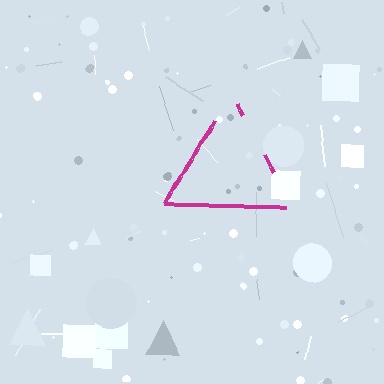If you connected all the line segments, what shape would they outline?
They would outline a triangle.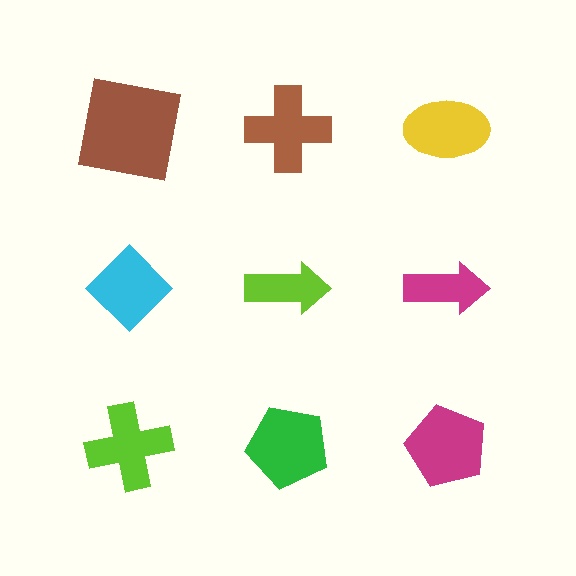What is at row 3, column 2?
A green pentagon.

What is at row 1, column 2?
A brown cross.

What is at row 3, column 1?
A lime cross.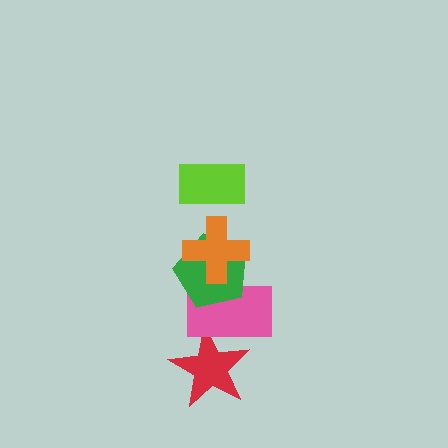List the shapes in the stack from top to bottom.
From top to bottom: the lime rectangle, the orange cross, the green pentagon, the pink rectangle, the red star.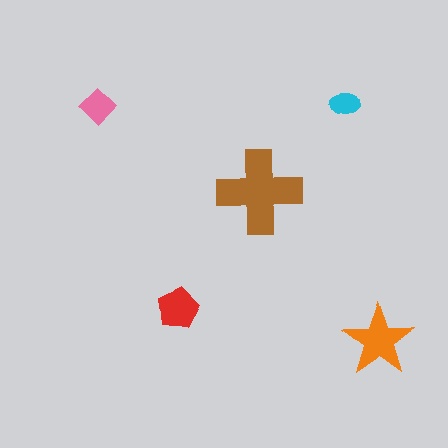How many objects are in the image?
There are 5 objects in the image.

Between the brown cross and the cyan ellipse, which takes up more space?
The brown cross.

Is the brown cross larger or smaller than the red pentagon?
Larger.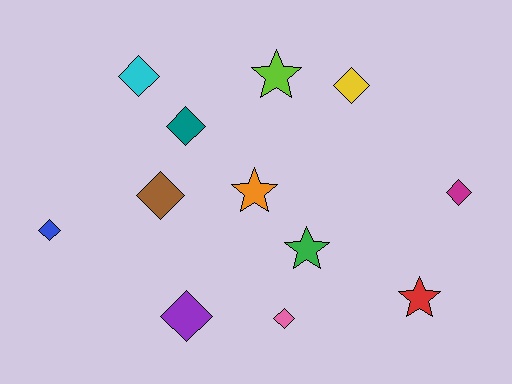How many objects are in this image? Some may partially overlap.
There are 12 objects.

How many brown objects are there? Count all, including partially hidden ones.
There is 1 brown object.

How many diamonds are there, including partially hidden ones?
There are 8 diamonds.